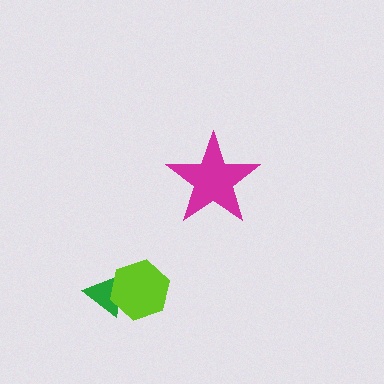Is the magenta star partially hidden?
No, no other shape covers it.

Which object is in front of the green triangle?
The lime hexagon is in front of the green triangle.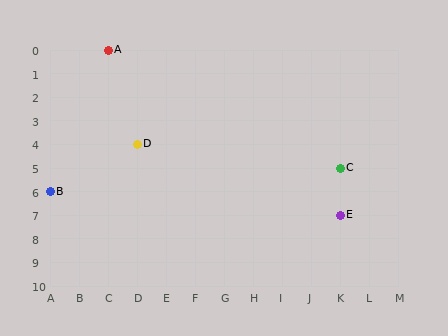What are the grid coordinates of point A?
Point A is at grid coordinates (C, 0).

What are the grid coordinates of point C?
Point C is at grid coordinates (K, 5).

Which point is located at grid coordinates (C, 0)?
Point A is at (C, 0).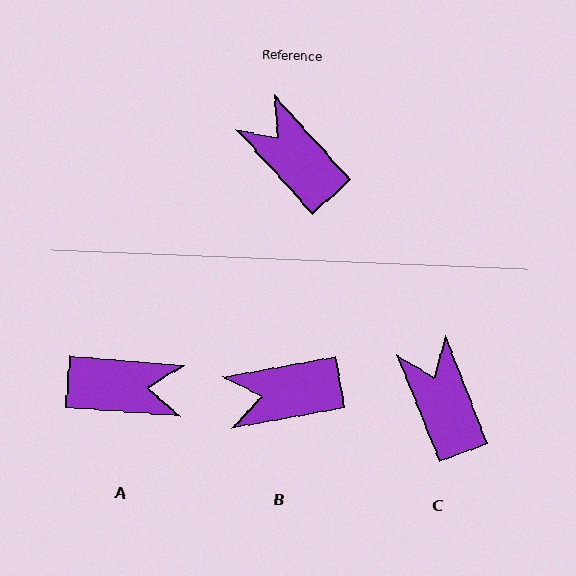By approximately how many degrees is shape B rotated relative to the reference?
Approximately 58 degrees counter-clockwise.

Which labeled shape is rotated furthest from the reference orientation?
A, about 137 degrees away.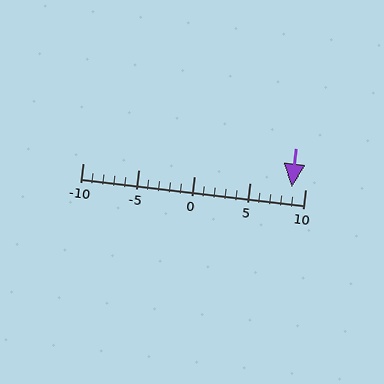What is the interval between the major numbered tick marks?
The major tick marks are spaced 5 units apart.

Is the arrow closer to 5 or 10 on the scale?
The arrow is closer to 10.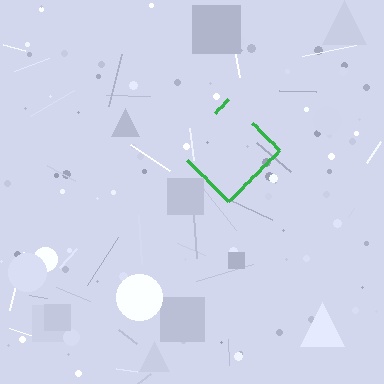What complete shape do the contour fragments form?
The contour fragments form a diamond.